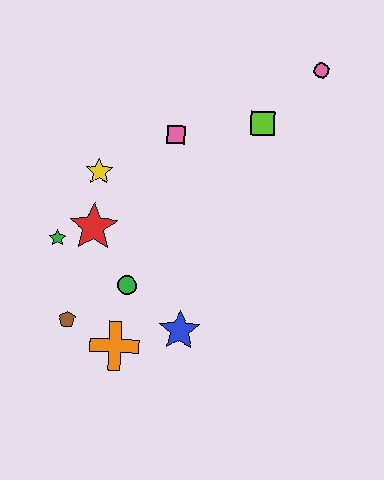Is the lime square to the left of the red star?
No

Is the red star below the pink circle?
Yes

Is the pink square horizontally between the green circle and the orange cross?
No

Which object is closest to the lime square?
The pink circle is closest to the lime square.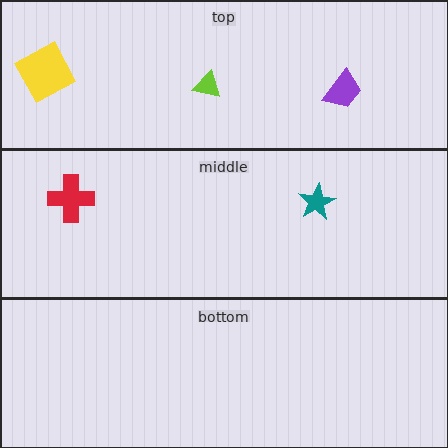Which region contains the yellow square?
The top region.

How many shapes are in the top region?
3.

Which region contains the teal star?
The middle region.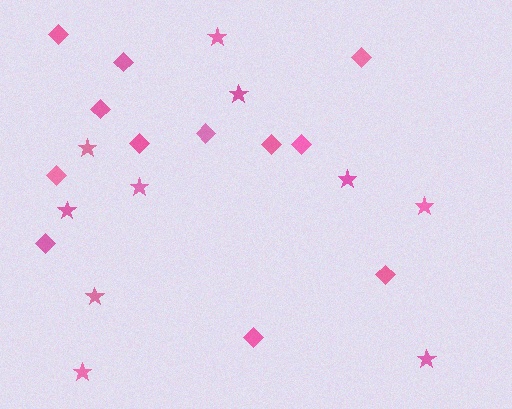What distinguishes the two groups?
There are 2 groups: one group of diamonds (12) and one group of stars (10).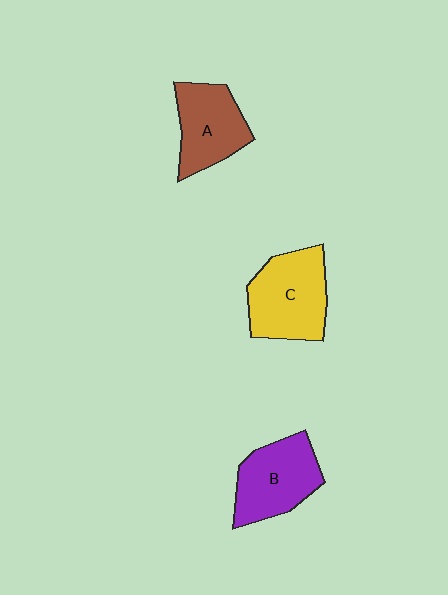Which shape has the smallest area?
Shape A (brown).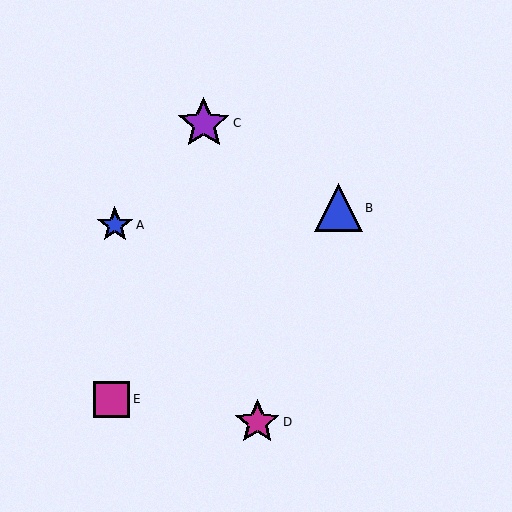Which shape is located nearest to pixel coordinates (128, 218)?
The blue star (labeled A) at (115, 225) is nearest to that location.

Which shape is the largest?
The purple star (labeled C) is the largest.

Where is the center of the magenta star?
The center of the magenta star is at (257, 422).